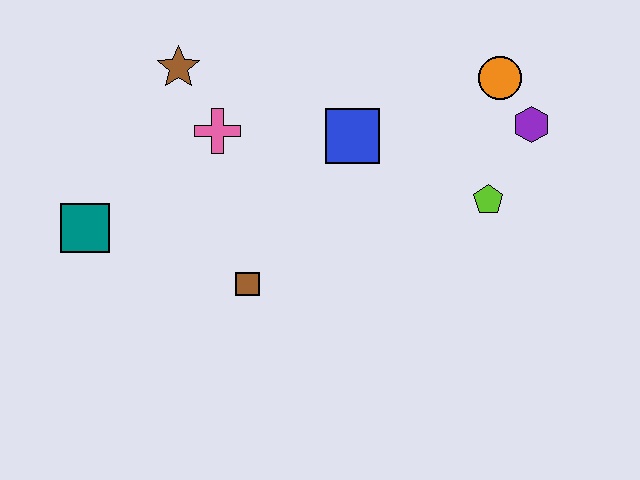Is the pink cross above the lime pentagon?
Yes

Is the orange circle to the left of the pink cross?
No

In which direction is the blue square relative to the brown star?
The blue square is to the right of the brown star.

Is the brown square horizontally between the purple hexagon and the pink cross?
Yes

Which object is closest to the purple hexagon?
The orange circle is closest to the purple hexagon.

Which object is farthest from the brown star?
The purple hexagon is farthest from the brown star.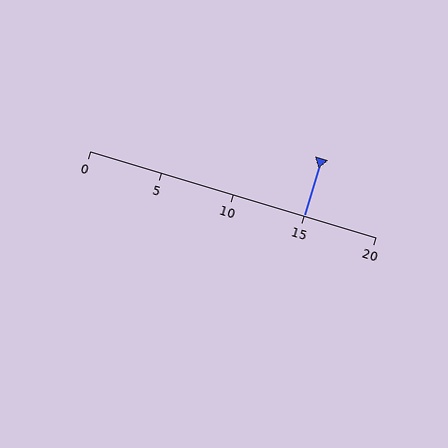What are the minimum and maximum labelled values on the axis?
The axis runs from 0 to 20.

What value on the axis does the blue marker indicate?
The marker indicates approximately 15.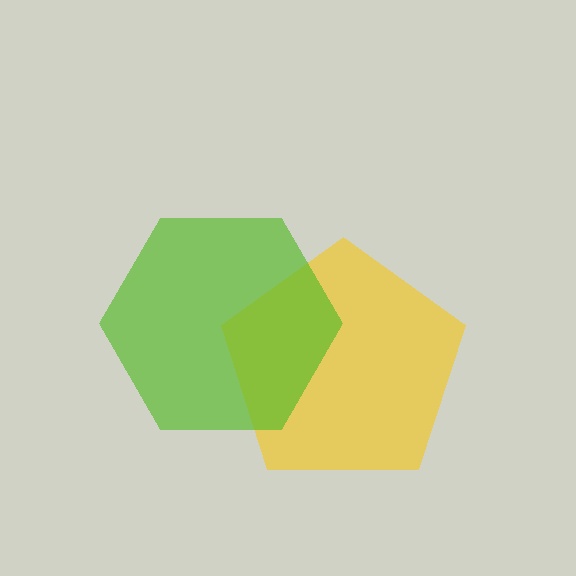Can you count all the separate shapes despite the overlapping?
Yes, there are 2 separate shapes.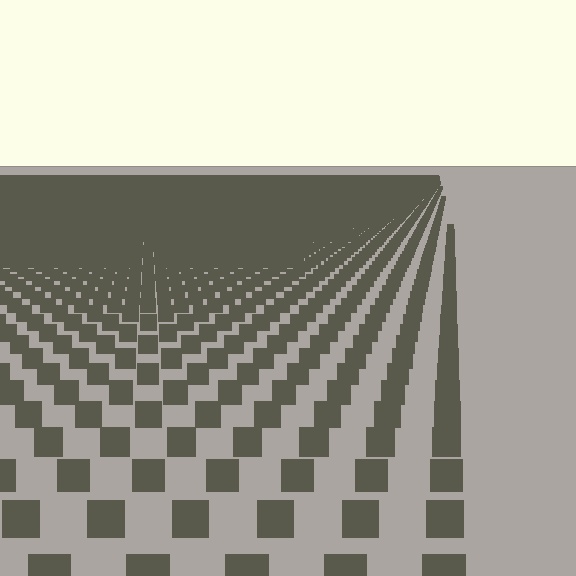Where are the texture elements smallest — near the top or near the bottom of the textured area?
Near the top.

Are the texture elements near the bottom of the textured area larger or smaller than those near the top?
Larger. Near the bottom, elements are closer to the viewer and appear at a bigger on-screen size.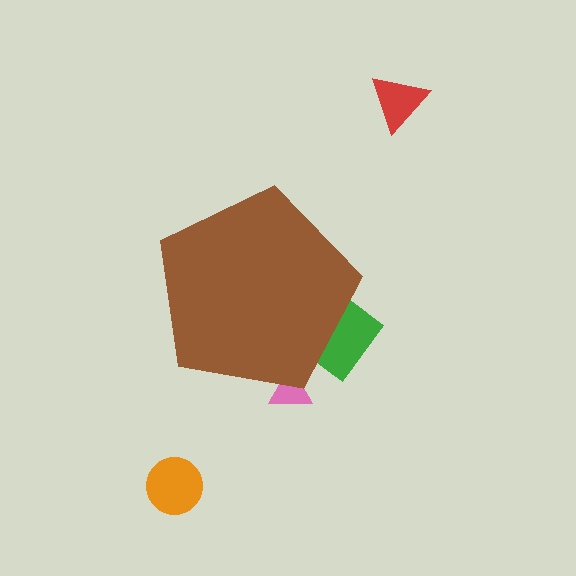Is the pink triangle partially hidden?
Yes, the pink triangle is partially hidden behind the brown pentagon.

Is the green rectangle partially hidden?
Yes, the green rectangle is partially hidden behind the brown pentagon.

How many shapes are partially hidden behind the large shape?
2 shapes are partially hidden.